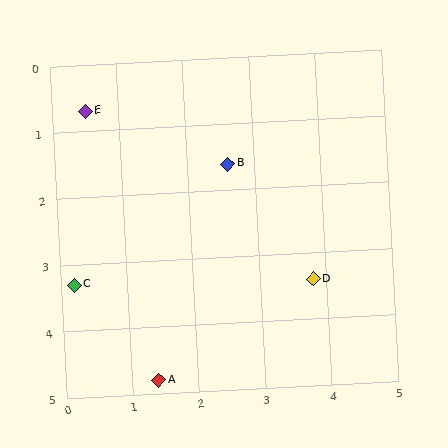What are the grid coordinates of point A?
Point A is at approximately (1.4, 4.8).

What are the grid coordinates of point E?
Point E is at approximately (0.5, 0.7).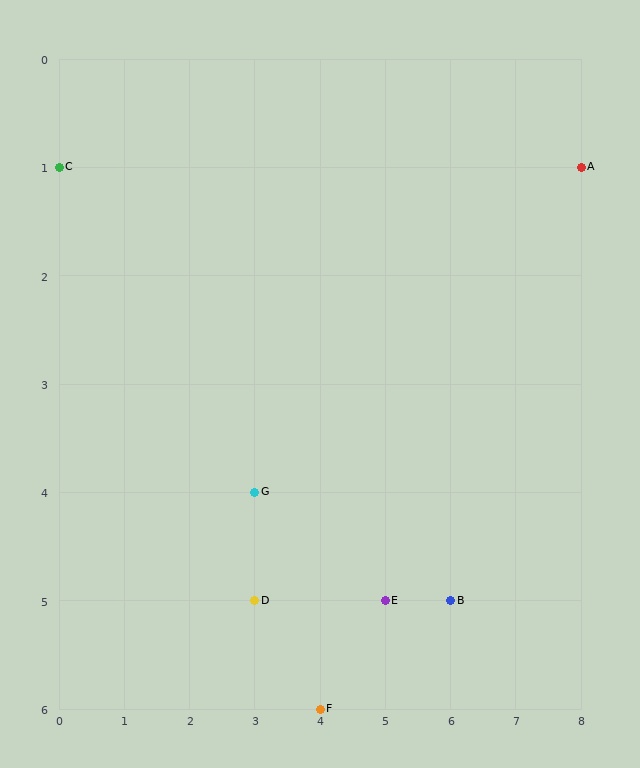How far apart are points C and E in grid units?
Points C and E are 5 columns and 4 rows apart (about 6.4 grid units diagonally).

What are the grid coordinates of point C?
Point C is at grid coordinates (0, 1).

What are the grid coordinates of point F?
Point F is at grid coordinates (4, 6).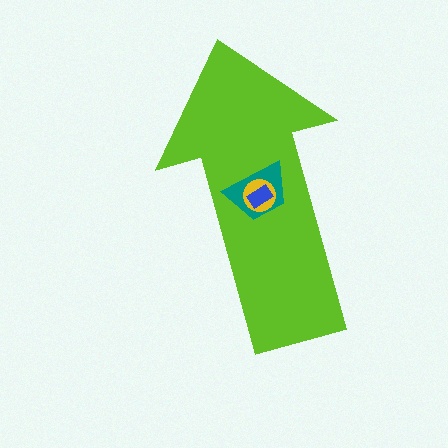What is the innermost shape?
The blue rectangle.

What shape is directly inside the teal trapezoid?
The yellow circle.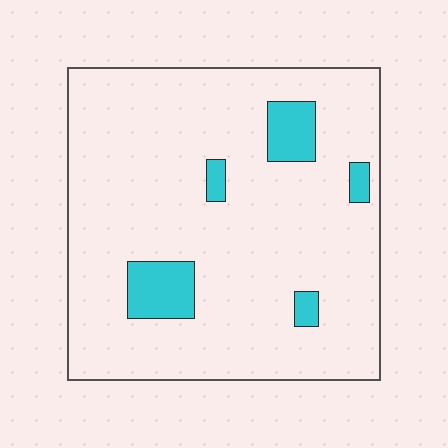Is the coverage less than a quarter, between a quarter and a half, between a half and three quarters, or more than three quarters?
Less than a quarter.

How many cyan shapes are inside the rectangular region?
5.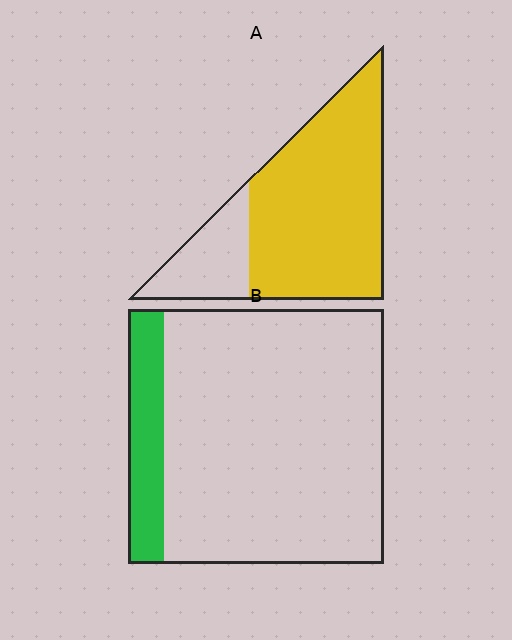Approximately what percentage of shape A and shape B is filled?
A is approximately 75% and B is approximately 15%.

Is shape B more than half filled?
No.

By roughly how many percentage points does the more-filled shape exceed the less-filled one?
By roughly 65 percentage points (A over B).